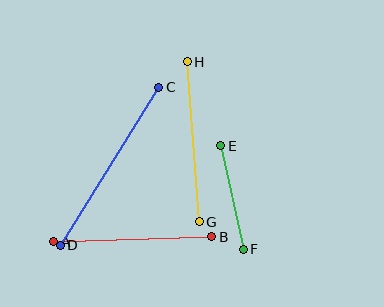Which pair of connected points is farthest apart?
Points C and D are farthest apart.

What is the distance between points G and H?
The distance is approximately 160 pixels.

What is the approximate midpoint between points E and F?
The midpoint is at approximately (232, 198) pixels.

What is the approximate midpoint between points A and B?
The midpoint is at approximately (133, 239) pixels.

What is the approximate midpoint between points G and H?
The midpoint is at approximately (193, 142) pixels.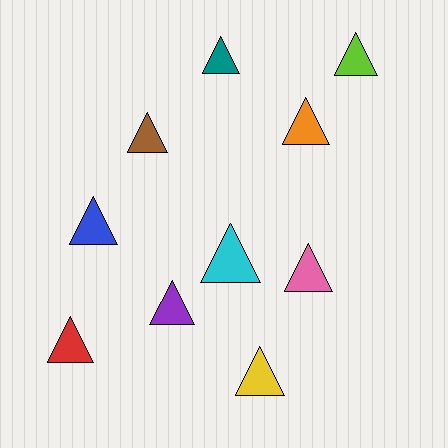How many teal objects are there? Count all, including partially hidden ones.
There is 1 teal object.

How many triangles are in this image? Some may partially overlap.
There are 10 triangles.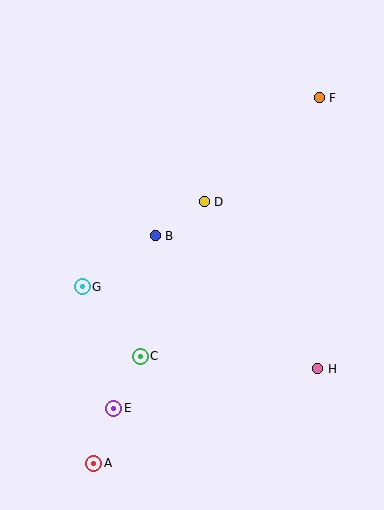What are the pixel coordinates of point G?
Point G is at (82, 287).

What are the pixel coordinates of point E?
Point E is at (114, 408).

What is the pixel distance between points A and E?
The distance between A and E is 58 pixels.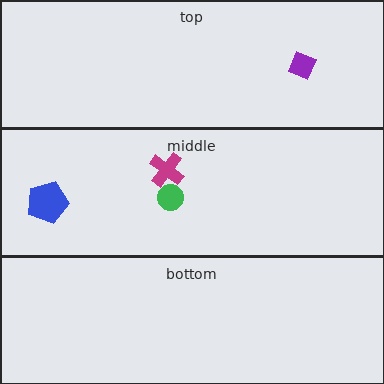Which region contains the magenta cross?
The middle region.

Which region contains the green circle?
The middle region.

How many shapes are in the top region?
1.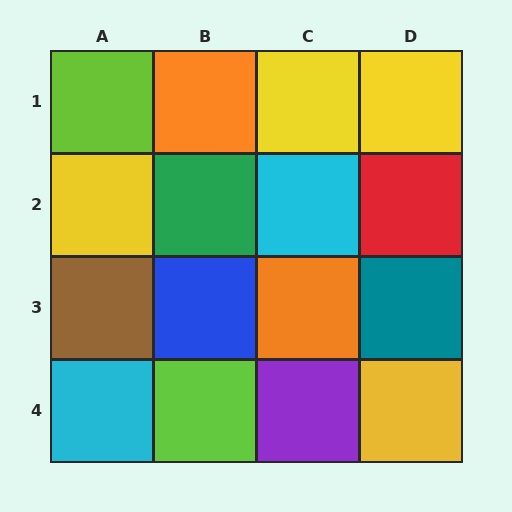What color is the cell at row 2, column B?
Green.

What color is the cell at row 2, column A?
Yellow.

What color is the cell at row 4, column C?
Purple.